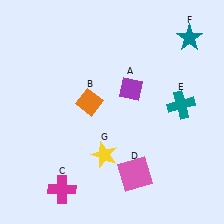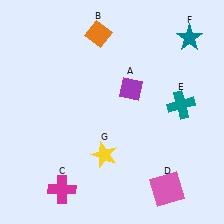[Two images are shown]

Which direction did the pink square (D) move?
The pink square (D) moved right.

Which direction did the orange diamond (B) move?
The orange diamond (B) moved up.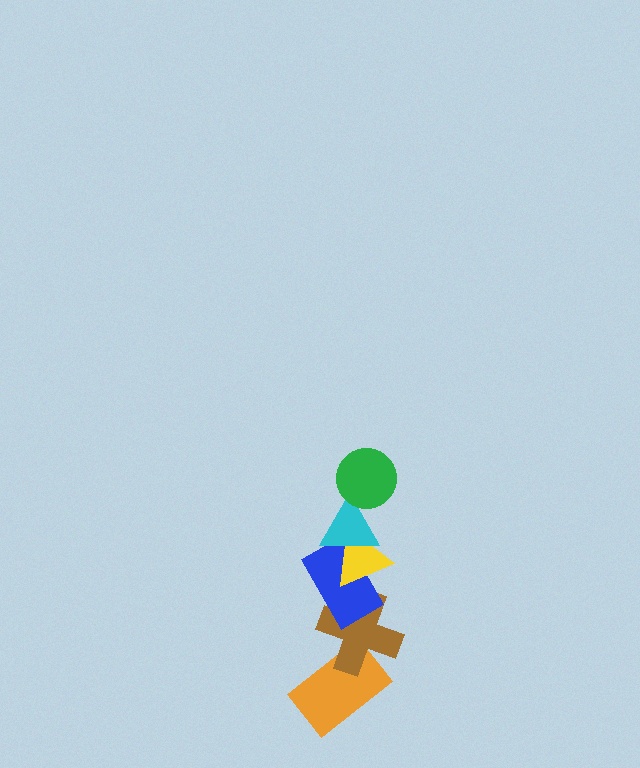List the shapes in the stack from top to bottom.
From top to bottom: the green circle, the cyan triangle, the yellow triangle, the blue rectangle, the brown cross, the orange rectangle.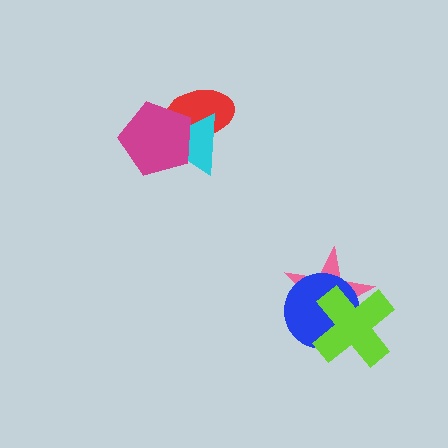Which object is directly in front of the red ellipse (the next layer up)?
The cyan triangle is directly in front of the red ellipse.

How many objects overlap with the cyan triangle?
2 objects overlap with the cyan triangle.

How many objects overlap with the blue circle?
2 objects overlap with the blue circle.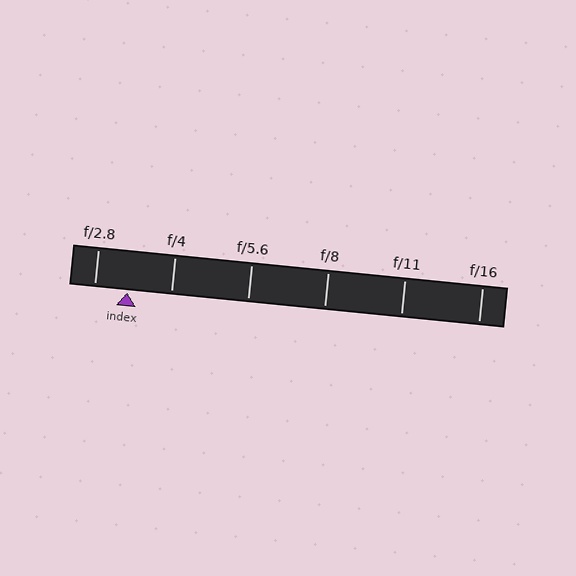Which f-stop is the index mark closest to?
The index mark is closest to f/2.8.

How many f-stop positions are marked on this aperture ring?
There are 6 f-stop positions marked.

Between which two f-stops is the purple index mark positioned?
The index mark is between f/2.8 and f/4.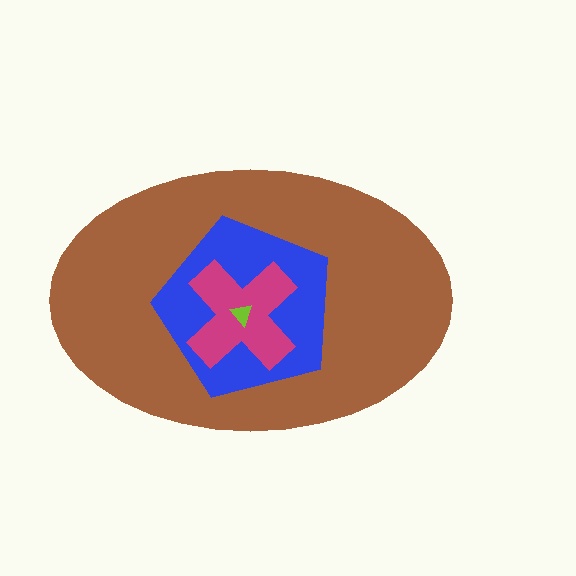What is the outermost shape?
The brown ellipse.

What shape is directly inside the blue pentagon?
The magenta cross.